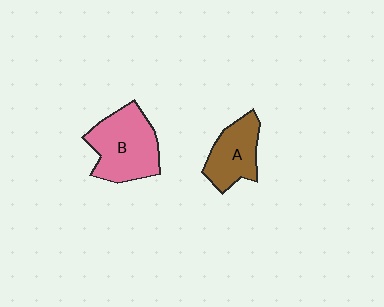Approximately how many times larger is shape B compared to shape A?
Approximately 1.4 times.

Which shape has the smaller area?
Shape A (brown).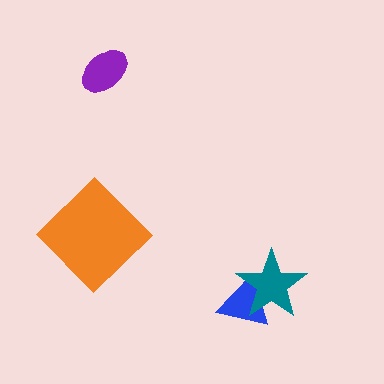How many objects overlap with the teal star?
1 object overlaps with the teal star.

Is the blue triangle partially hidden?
Yes, it is partially covered by another shape.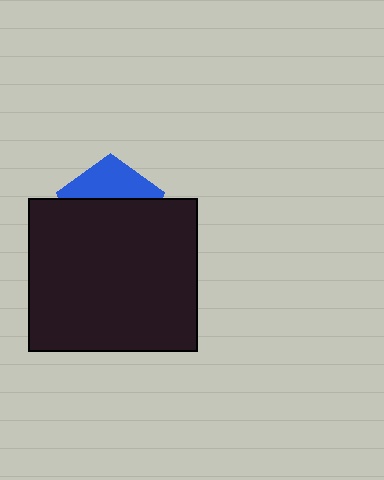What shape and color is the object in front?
The object in front is a black rectangle.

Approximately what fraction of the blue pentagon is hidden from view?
Roughly 65% of the blue pentagon is hidden behind the black rectangle.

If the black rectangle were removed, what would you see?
You would see the complete blue pentagon.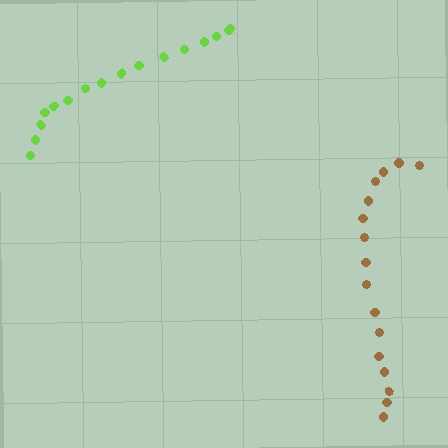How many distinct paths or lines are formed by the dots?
There are 2 distinct paths.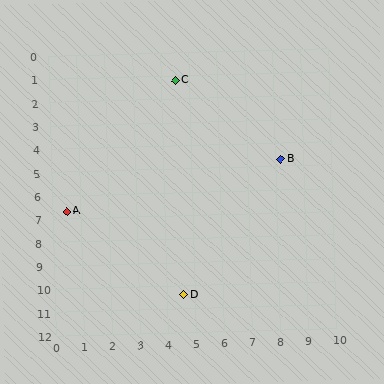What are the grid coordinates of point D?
Point D is at approximately (4.6, 10.4).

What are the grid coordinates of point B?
Point B is at approximately (8.2, 4.7).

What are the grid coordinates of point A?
Point A is at approximately (0.5, 6.7).